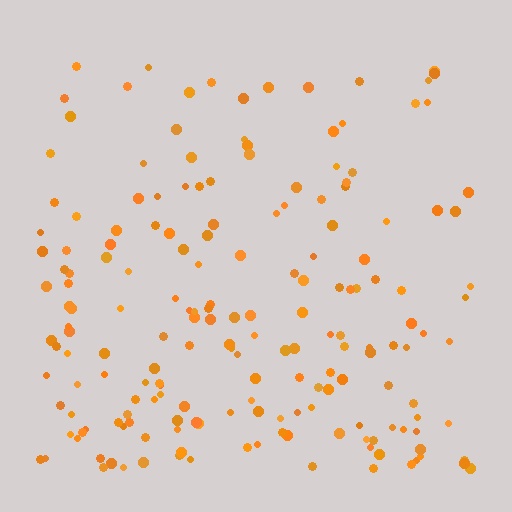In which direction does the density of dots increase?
From top to bottom, with the bottom side densest.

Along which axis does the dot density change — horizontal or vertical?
Vertical.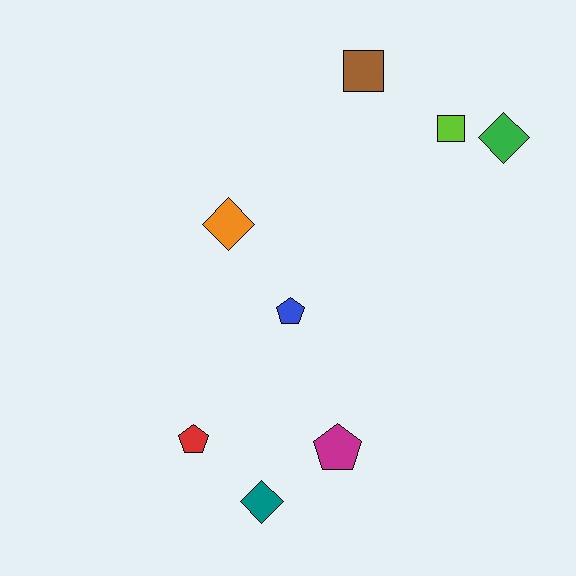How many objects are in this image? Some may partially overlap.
There are 8 objects.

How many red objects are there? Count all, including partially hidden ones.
There is 1 red object.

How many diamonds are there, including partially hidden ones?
There are 3 diamonds.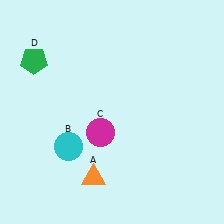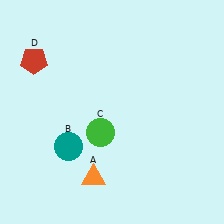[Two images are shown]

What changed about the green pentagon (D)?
In Image 1, D is green. In Image 2, it changed to red.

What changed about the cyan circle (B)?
In Image 1, B is cyan. In Image 2, it changed to teal.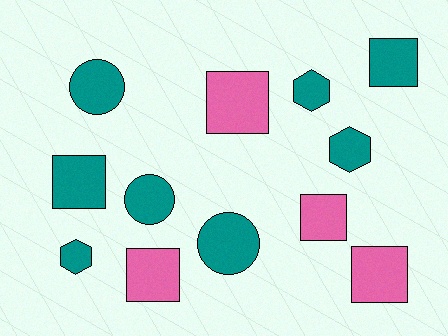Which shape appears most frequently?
Square, with 6 objects.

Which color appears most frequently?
Teal, with 8 objects.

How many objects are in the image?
There are 12 objects.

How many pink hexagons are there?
There are no pink hexagons.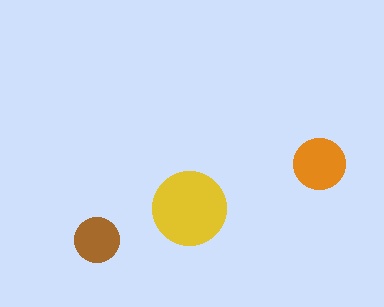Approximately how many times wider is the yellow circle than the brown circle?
About 1.5 times wider.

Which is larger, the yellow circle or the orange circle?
The yellow one.